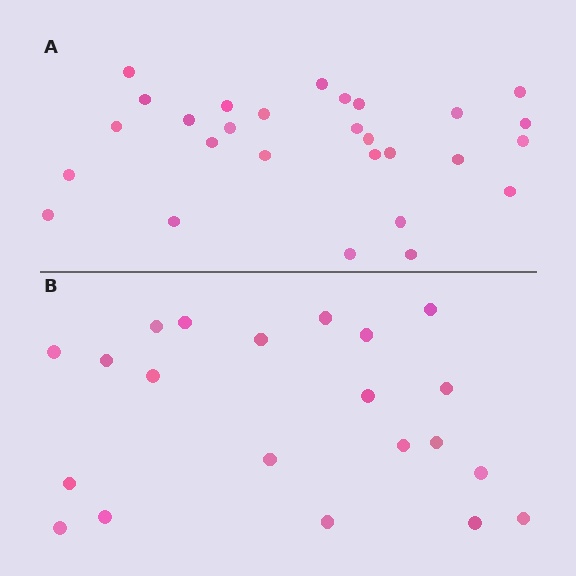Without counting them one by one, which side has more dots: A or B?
Region A (the top region) has more dots.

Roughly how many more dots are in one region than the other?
Region A has roughly 8 or so more dots than region B.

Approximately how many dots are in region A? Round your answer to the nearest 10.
About 30 dots. (The exact count is 28, which rounds to 30.)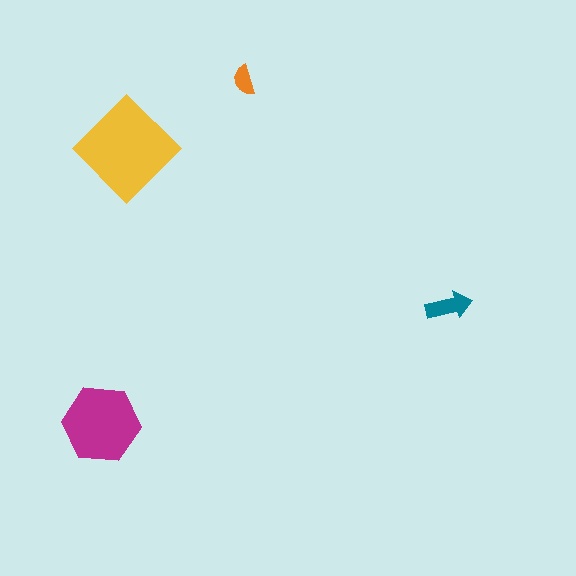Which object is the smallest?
The orange semicircle.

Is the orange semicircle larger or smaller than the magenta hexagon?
Smaller.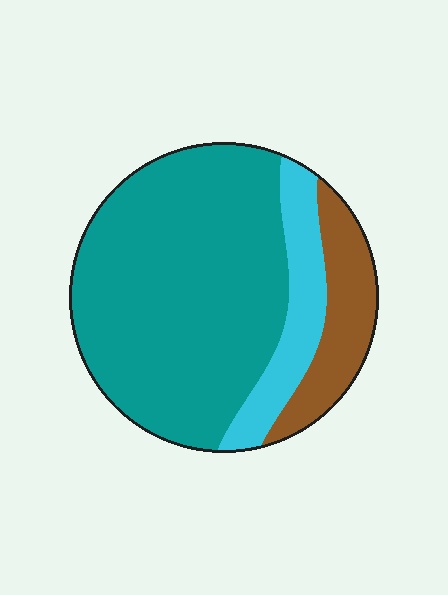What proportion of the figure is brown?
Brown takes up about one sixth (1/6) of the figure.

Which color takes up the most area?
Teal, at roughly 70%.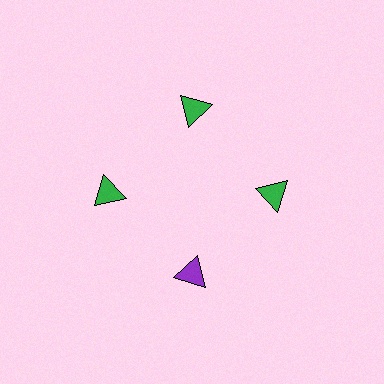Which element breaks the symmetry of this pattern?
The purple triangle at roughly the 6 o'clock position breaks the symmetry. All other shapes are green triangles.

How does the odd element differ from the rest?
It has a different color: purple instead of green.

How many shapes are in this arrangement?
There are 4 shapes arranged in a ring pattern.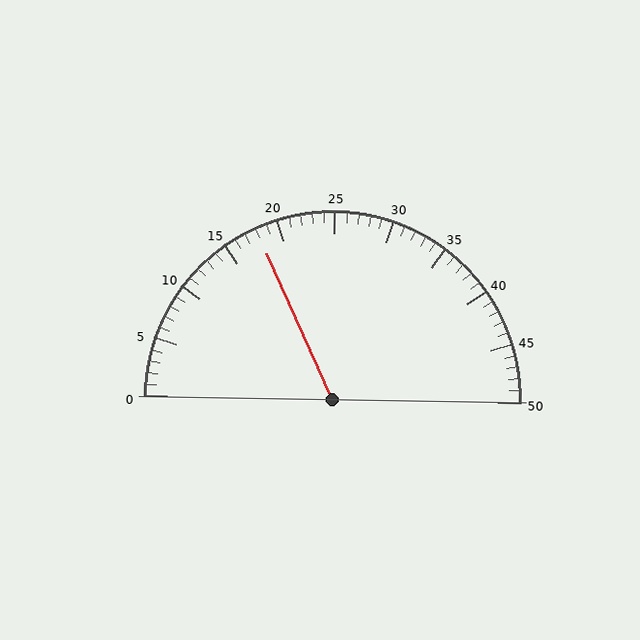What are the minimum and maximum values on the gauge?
The gauge ranges from 0 to 50.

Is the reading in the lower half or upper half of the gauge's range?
The reading is in the lower half of the range (0 to 50).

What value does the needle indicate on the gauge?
The needle indicates approximately 18.